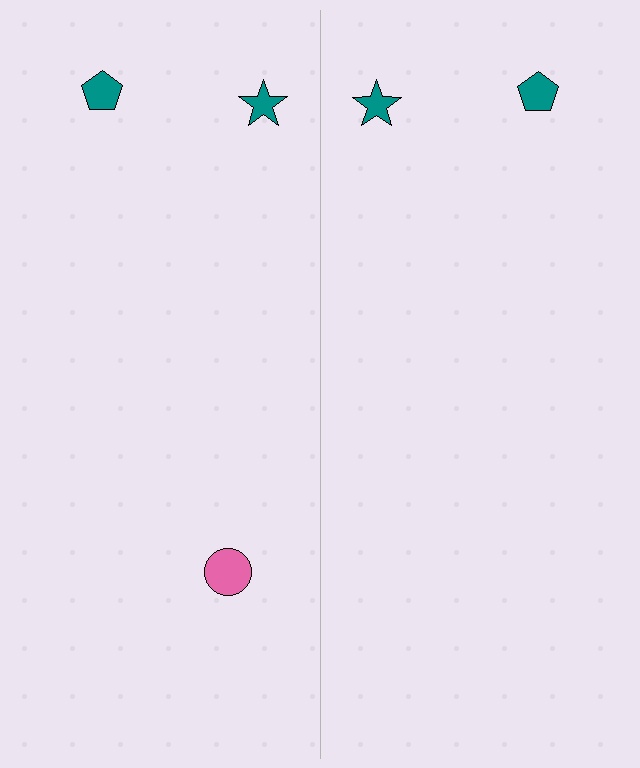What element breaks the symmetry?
A pink circle is missing from the right side.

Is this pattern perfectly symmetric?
No, the pattern is not perfectly symmetric. A pink circle is missing from the right side.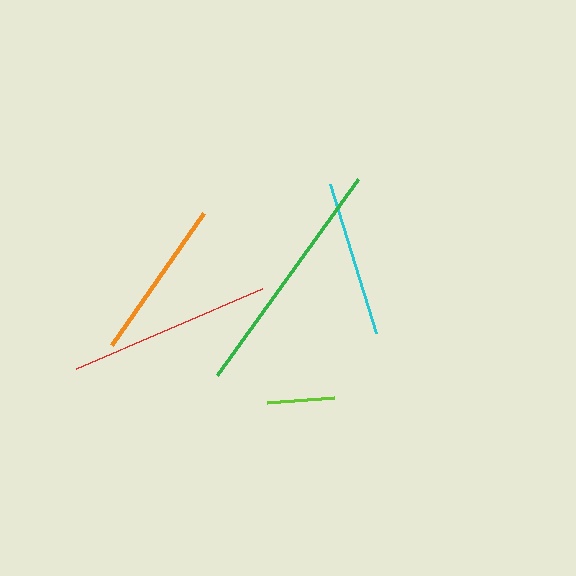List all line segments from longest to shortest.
From longest to shortest: green, red, orange, cyan, lime.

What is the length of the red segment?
The red segment is approximately 202 pixels long.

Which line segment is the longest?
The green line is the longest at approximately 241 pixels.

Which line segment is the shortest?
The lime line is the shortest at approximately 67 pixels.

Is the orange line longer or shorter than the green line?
The green line is longer than the orange line.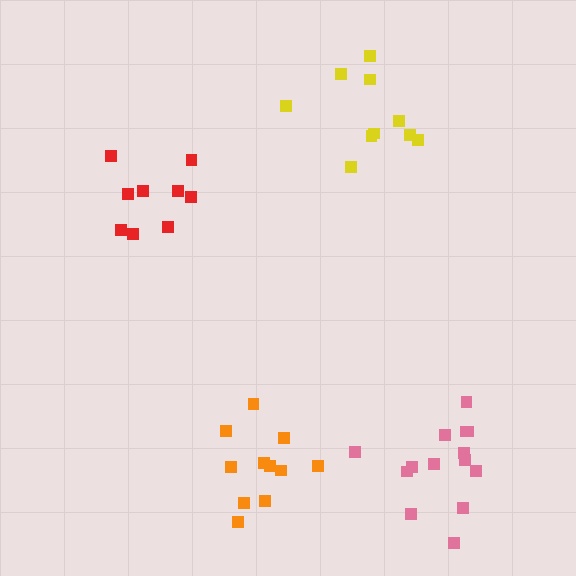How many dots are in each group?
Group 1: 11 dots, Group 2: 10 dots, Group 3: 9 dots, Group 4: 14 dots (44 total).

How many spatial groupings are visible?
There are 4 spatial groupings.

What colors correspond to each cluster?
The clusters are colored: orange, yellow, red, pink.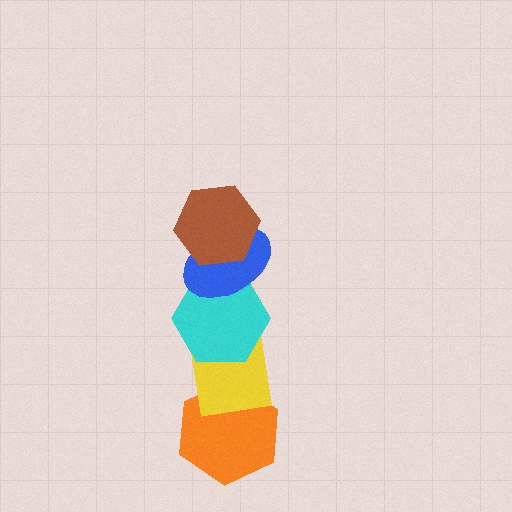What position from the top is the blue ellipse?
The blue ellipse is 2nd from the top.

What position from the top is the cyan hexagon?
The cyan hexagon is 3rd from the top.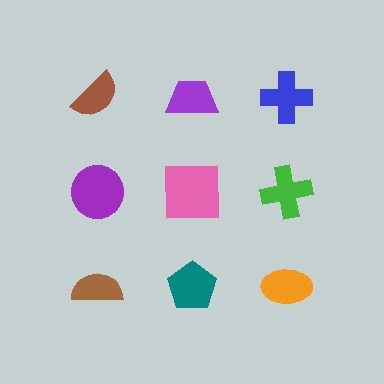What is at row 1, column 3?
A blue cross.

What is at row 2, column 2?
A pink square.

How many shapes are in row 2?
3 shapes.